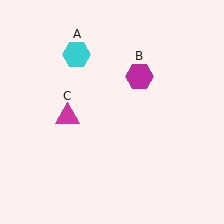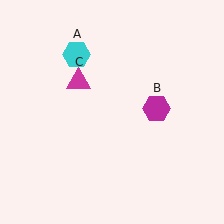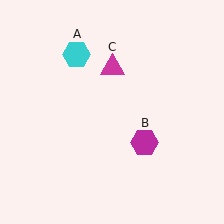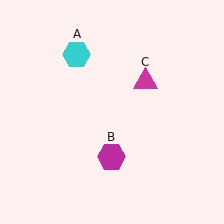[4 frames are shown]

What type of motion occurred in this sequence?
The magenta hexagon (object B), magenta triangle (object C) rotated clockwise around the center of the scene.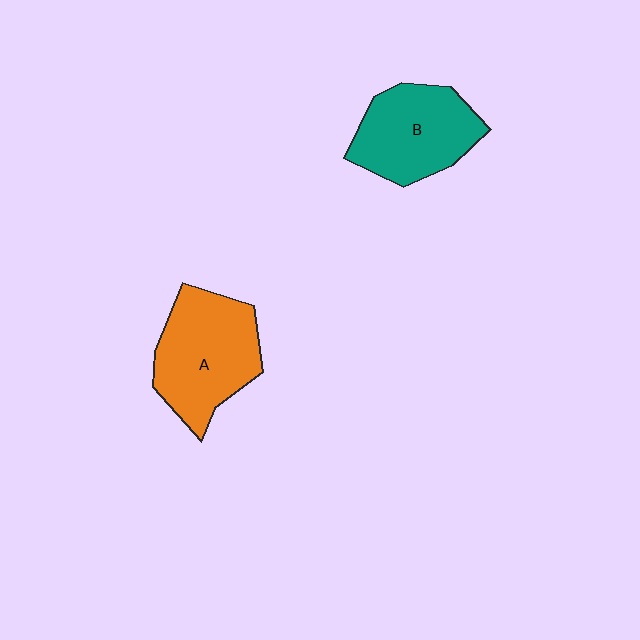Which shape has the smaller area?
Shape B (teal).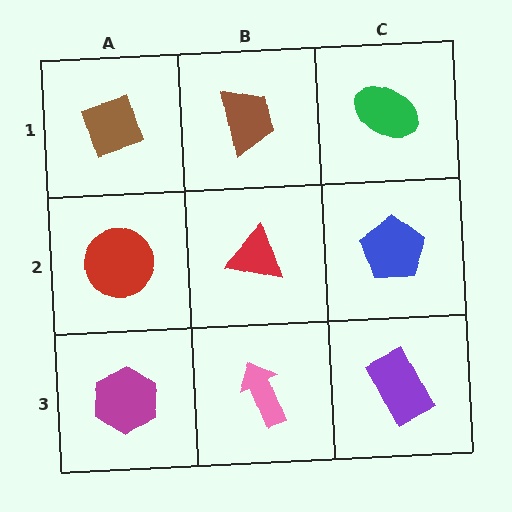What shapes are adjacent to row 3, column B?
A red triangle (row 2, column B), a magenta hexagon (row 3, column A), a purple rectangle (row 3, column C).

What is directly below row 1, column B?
A red triangle.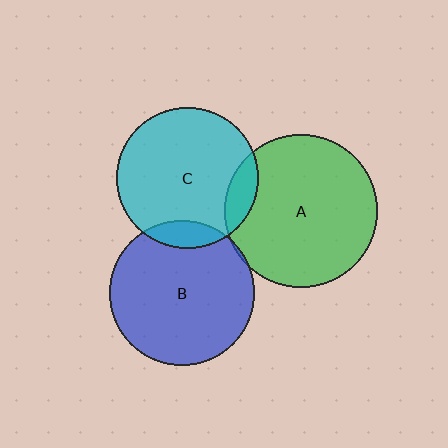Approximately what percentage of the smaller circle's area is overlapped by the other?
Approximately 5%.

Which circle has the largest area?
Circle A (green).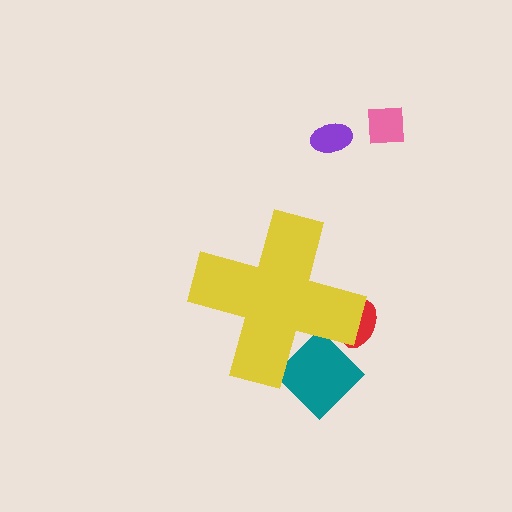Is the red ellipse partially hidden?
Yes, the red ellipse is partially hidden behind the yellow cross.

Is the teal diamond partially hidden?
Yes, the teal diamond is partially hidden behind the yellow cross.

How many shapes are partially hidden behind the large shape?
2 shapes are partially hidden.